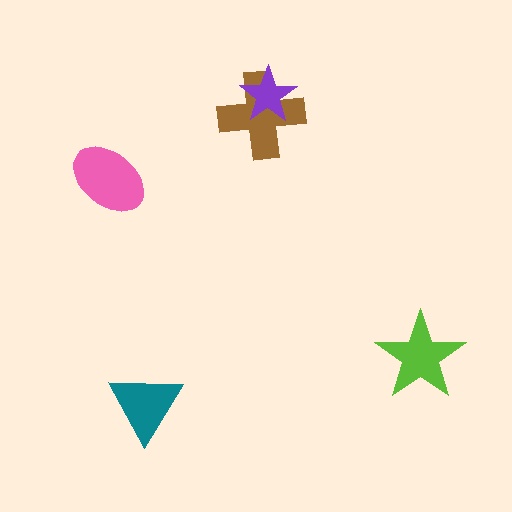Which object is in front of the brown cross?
The purple star is in front of the brown cross.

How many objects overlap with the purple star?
1 object overlaps with the purple star.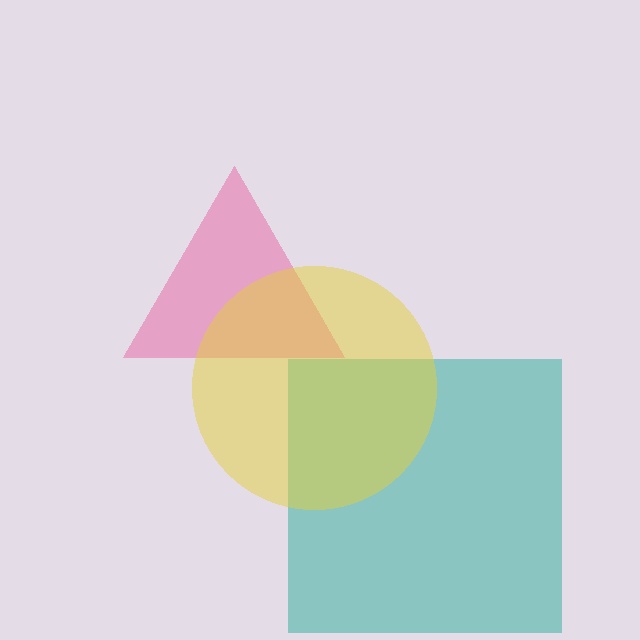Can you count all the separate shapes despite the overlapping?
Yes, there are 3 separate shapes.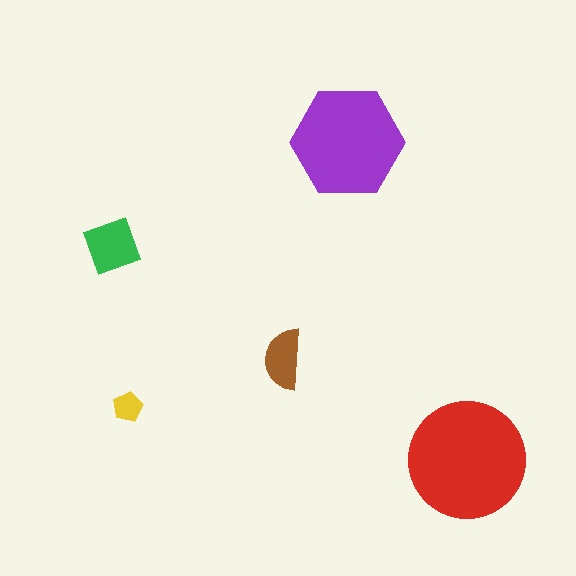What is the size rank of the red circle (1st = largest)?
1st.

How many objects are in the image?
There are 5 objects in the image.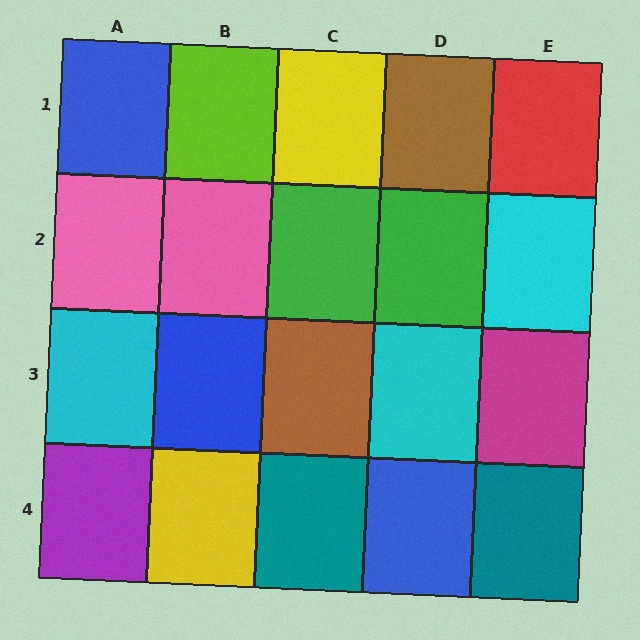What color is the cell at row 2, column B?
Pink.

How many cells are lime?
1 cell is lime.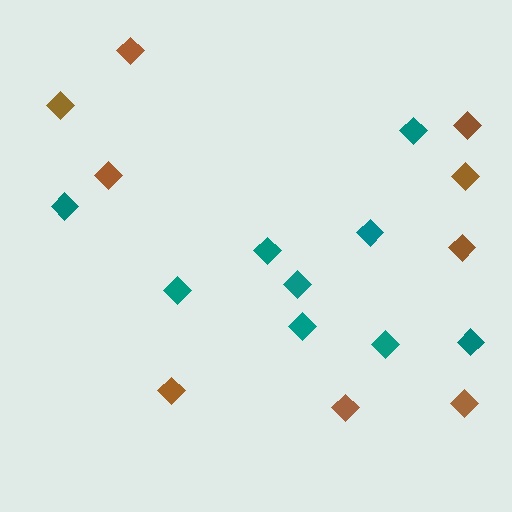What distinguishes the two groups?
There are 2 groups: one group of teal diamonds (9) and one group of brown diamonds (9).